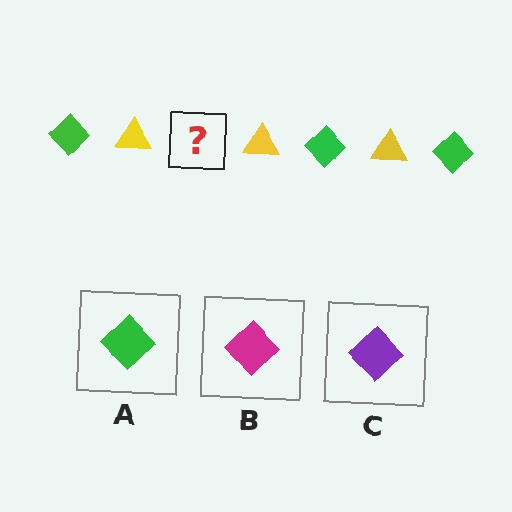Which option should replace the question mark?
Option A.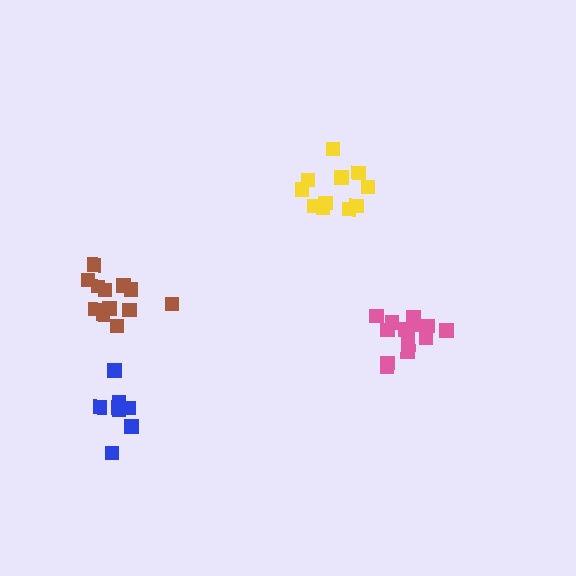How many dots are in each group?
Group 1: 11 dots, Group 2: 8 dots, Group 3: 13 dots, Group 4: 12 dots (44 total).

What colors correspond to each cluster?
The clusters are colored: yellow, blue, pink, brown.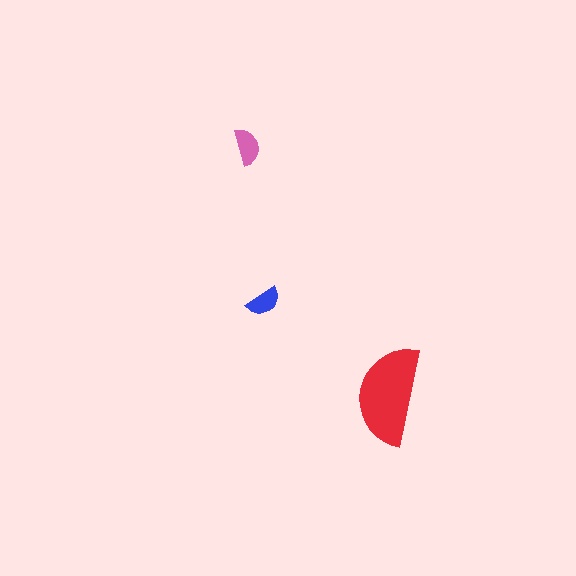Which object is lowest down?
The red semicircle is bottommost.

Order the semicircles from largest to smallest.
the red one, the pink one, the blue one.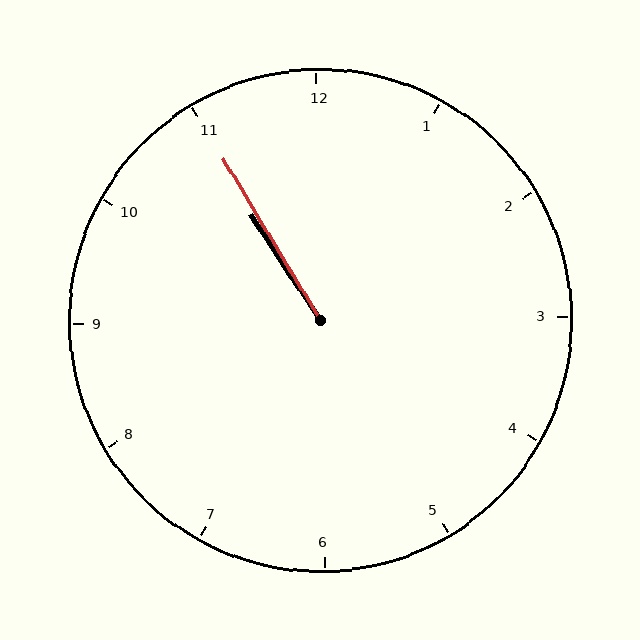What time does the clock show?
10:55.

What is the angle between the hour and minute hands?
Approximately 2 degrees.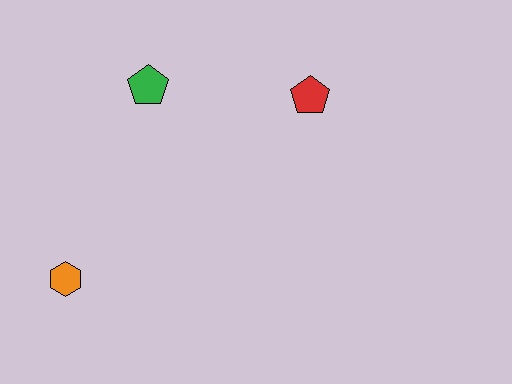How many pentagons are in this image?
There are 2 pentagons.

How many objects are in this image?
There are 3 objects.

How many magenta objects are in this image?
There are no magenta objects.